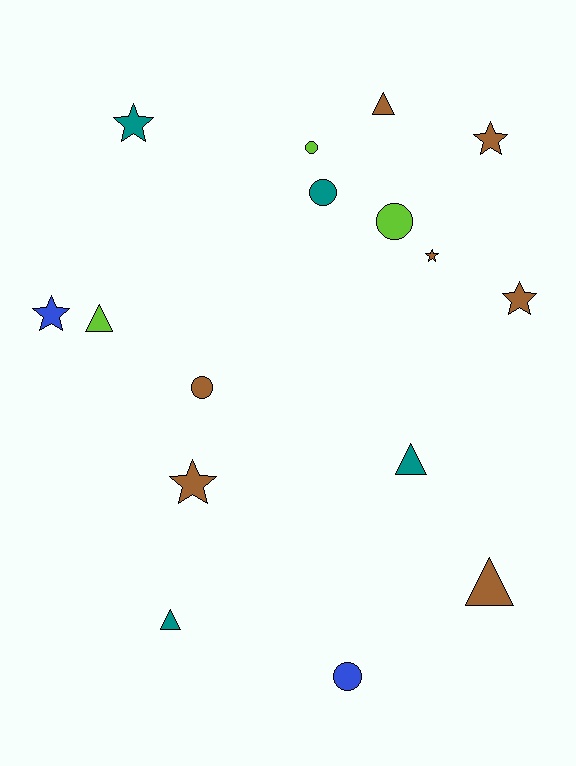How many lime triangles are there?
There is 1 lime triangle.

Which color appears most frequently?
Brown, with 7 objects.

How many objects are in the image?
There are 16 objects.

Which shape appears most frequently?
Star, with 6 objects.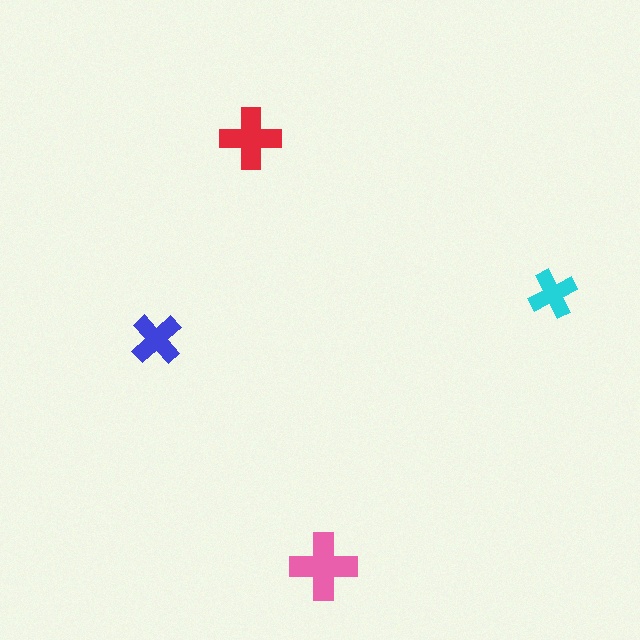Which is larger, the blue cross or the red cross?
The red one.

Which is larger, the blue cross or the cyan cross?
The blue one.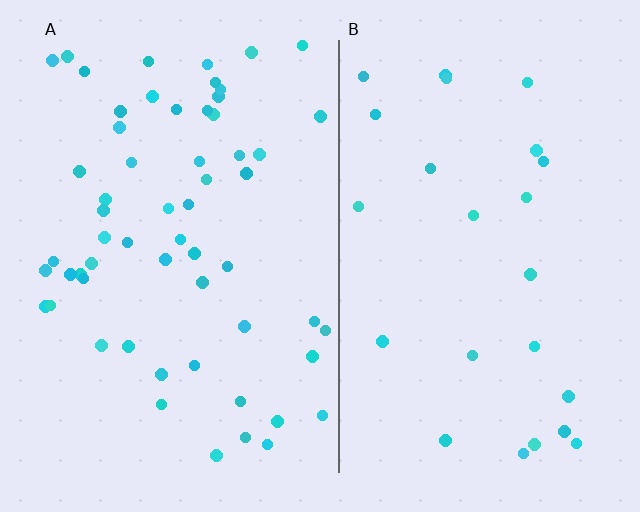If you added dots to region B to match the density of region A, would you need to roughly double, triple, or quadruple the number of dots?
Approximately double.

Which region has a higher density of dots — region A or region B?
A (the left).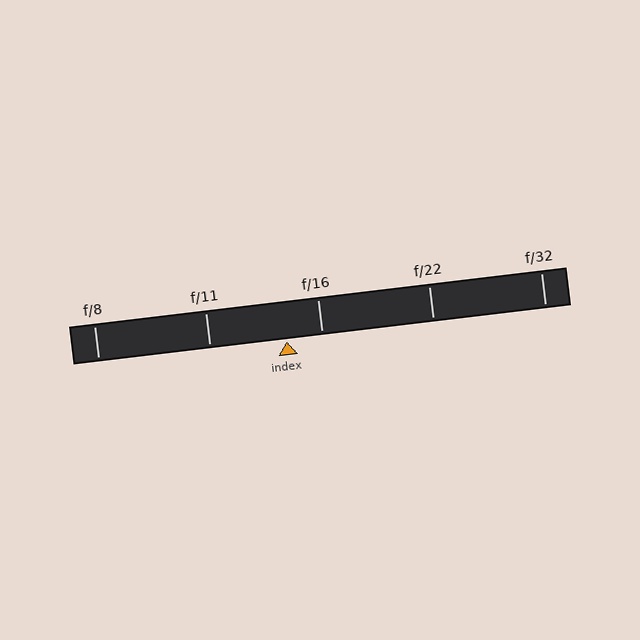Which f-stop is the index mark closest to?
The index mark is closest to f/16.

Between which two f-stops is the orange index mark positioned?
The index mark is between f/11 and f/16.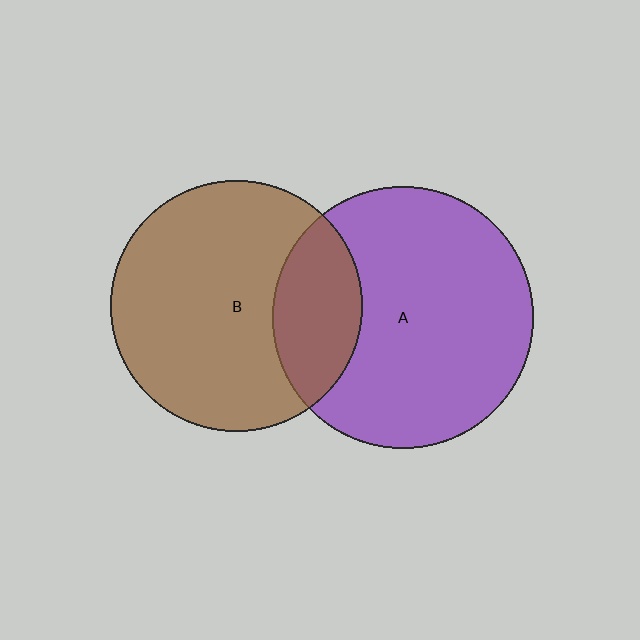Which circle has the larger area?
Circle A (purple).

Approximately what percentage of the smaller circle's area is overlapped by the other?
Approximately 25%.